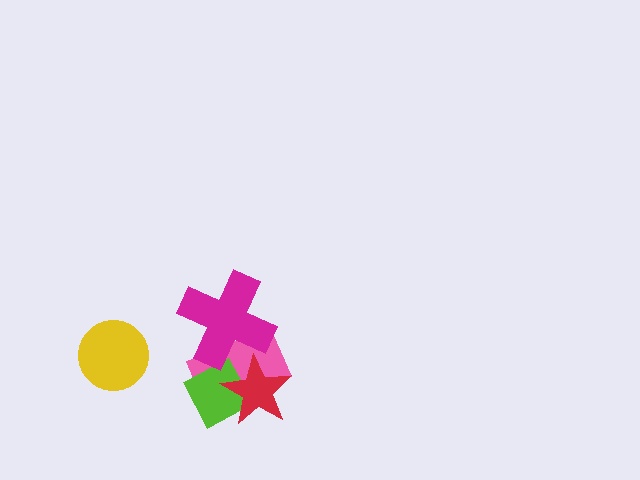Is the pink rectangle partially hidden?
Yes, it is partially covered by another shape.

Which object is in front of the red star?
The magenta cross is in front of the red star.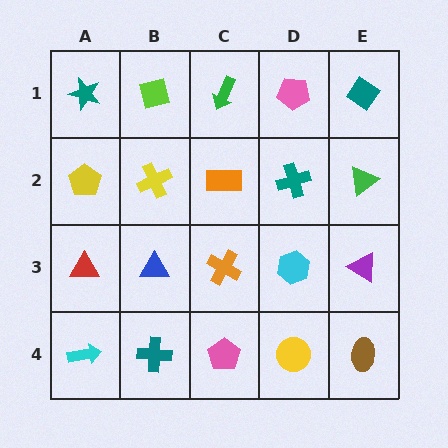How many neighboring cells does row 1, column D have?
3.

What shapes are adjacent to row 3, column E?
A green triangle (row 2, column E), a brown ellipse (row 4, column E), a cyan hexagon (row 3, column D).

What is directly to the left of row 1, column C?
A lime diamond.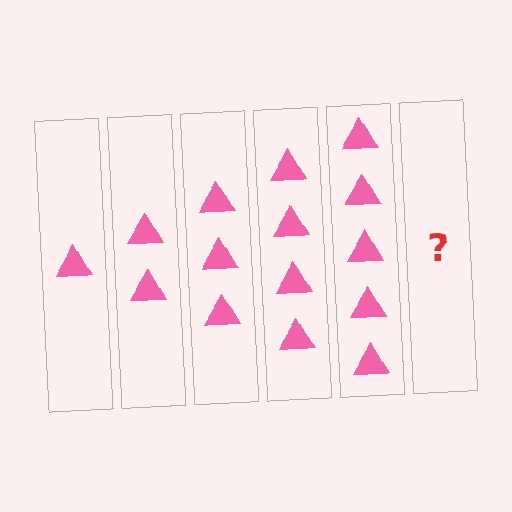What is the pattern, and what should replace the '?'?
The pattern is that each step adds one more triangle. The '?' should be 6 triangles.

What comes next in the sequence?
The next element should be 6 triangles.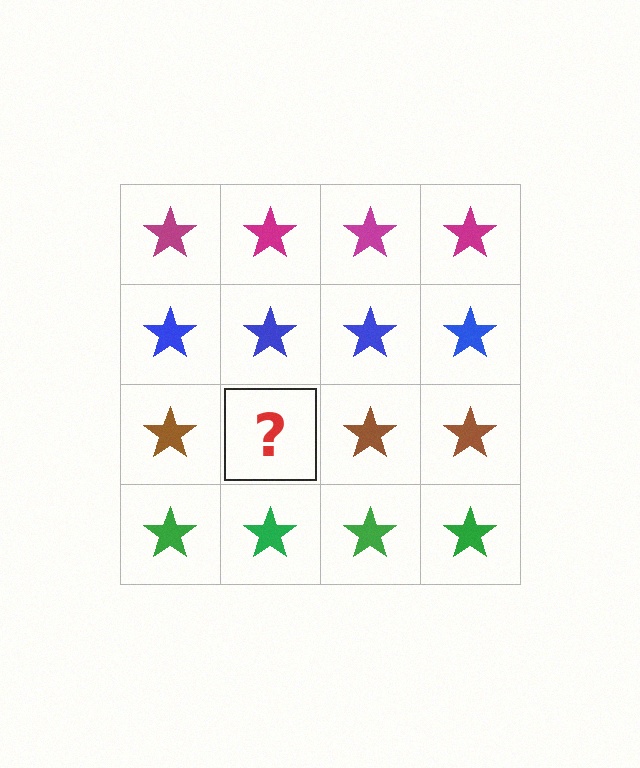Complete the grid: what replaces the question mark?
The question mark should be replaced with a brown star.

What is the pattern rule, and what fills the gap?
The rule is that each row has a consistent color. The gap should be filled with a brown star.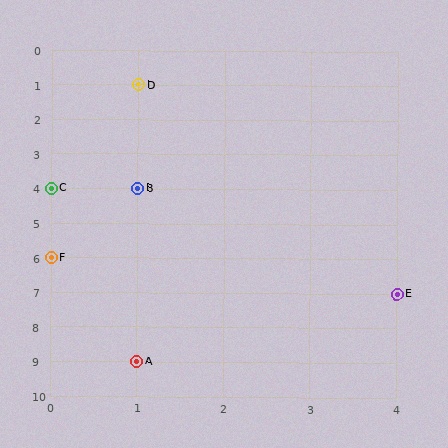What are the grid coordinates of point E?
Point E is at grid coordinates (4, 7).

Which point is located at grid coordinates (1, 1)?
Point D is at (1, 1).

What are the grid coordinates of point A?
Point A is at grid coordinates (1, 9).